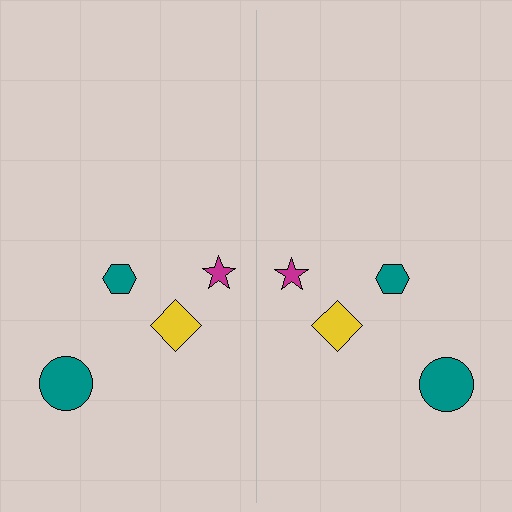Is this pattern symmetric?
Yes, this pattern has bilateral (reflection) symmetry.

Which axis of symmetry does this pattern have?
The pattern has a vertical axis of symmetry running through the center of the image.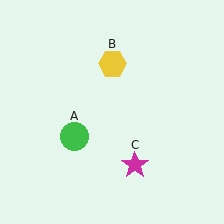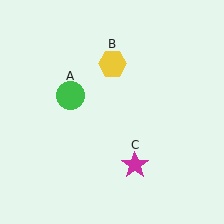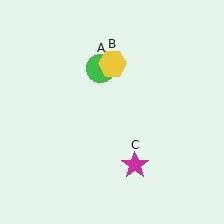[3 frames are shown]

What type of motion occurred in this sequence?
The green circle (object A) rotated clockwise around the center of the scene.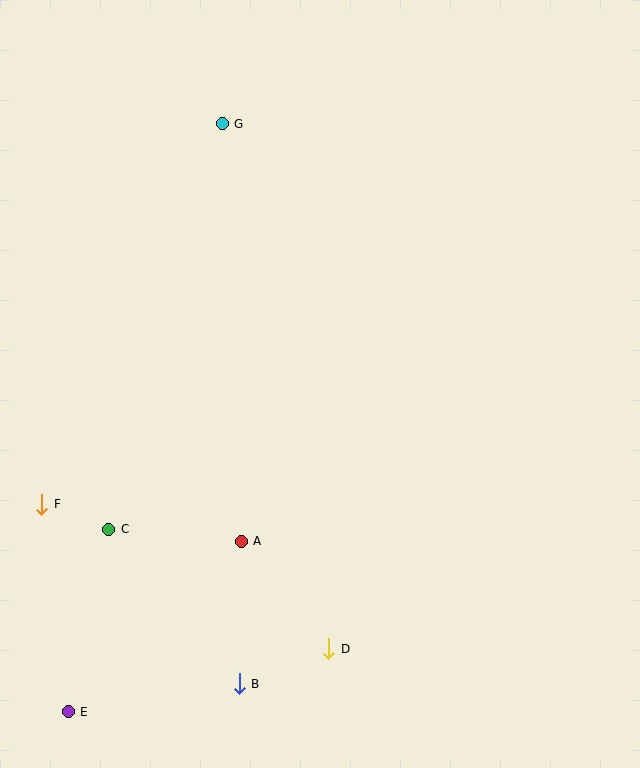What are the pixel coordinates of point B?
Point B is at (239, 684).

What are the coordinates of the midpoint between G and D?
The midpoint between G and D is at (276, 386).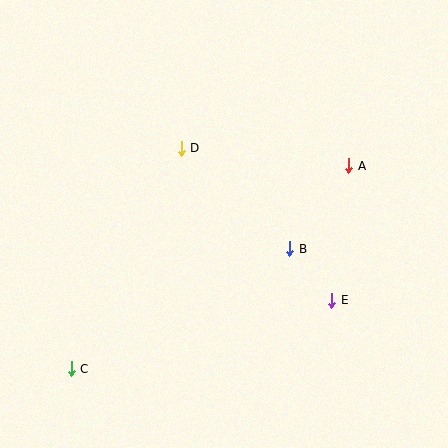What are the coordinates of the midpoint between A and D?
The midpoint between A and D is at (265, 157).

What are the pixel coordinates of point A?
Point A is at (349, 166).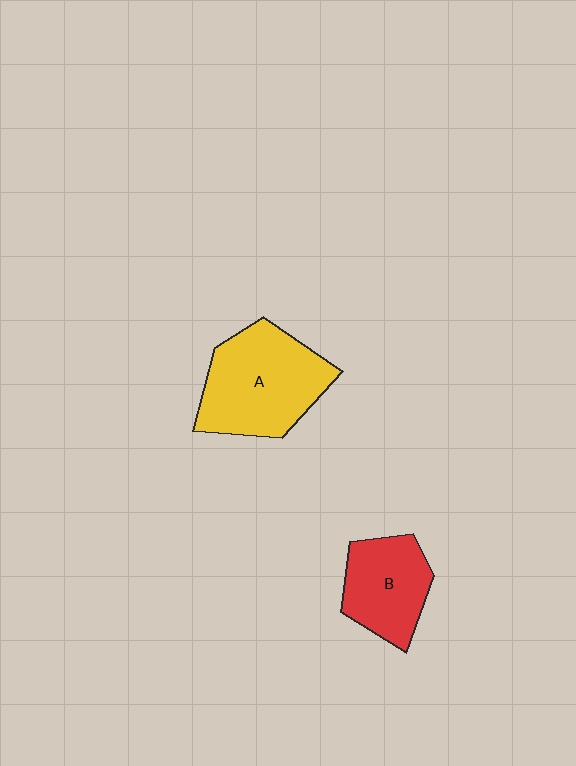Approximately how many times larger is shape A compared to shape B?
Approximately 1.5 times.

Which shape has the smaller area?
Shape B (red).